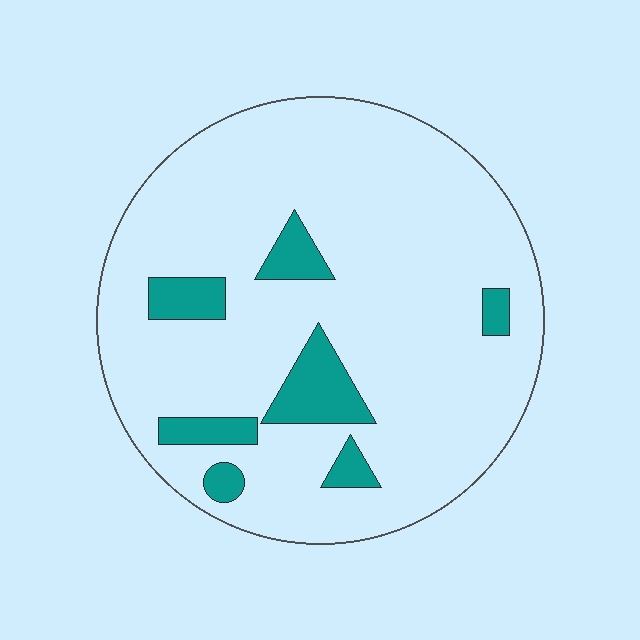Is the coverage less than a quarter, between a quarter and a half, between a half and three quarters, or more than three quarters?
Less than a quarter.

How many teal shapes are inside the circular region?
7.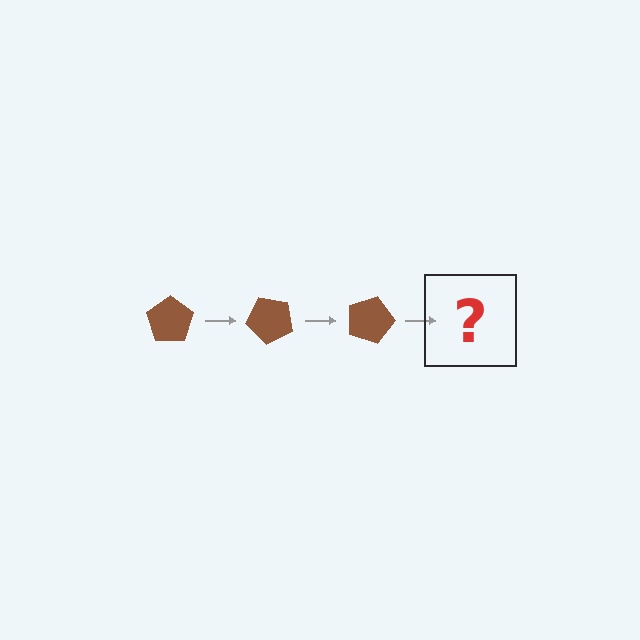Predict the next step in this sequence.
The next step is a brown pentagon rotated 135 degrees.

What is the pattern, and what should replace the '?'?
The pattern is that the pentagon rotates 45 degrees each step. The '?' should be a brown pentagon rotated 135 degrees.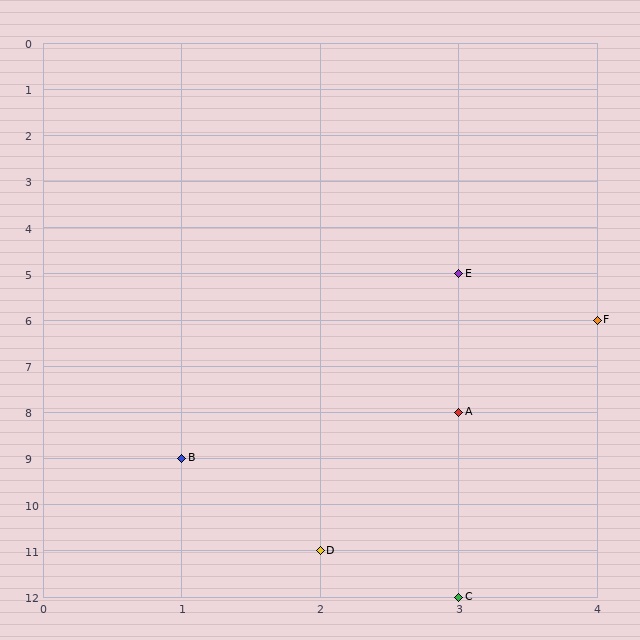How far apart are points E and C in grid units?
Points E and C are 7 rows apart.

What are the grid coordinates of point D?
Point D is at grid coordinates (2, 11).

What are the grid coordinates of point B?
Point B is at grid coordinates (1, 9).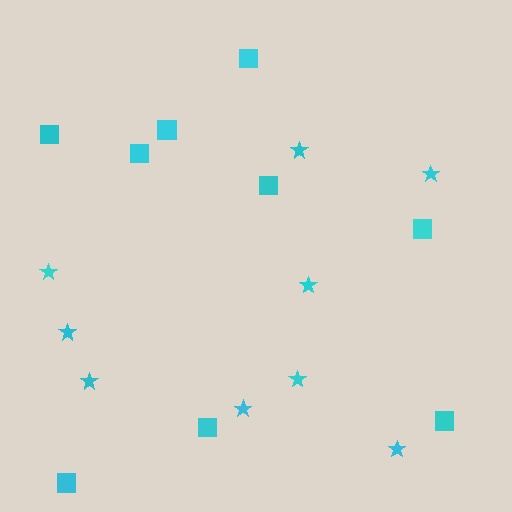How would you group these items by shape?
There are 2 groups: one group of squares (9) and one group of stars (9).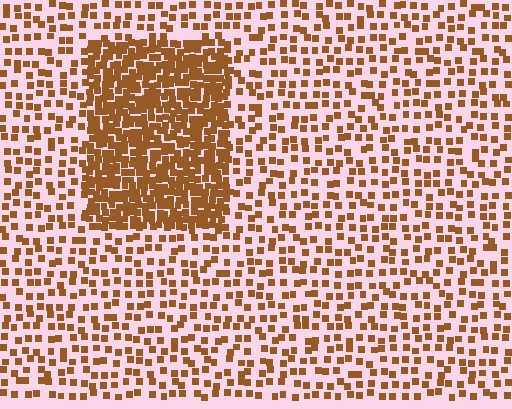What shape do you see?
I see a rectangle.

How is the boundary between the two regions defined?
The boundary is defined by a change in element density (approximately 2.7x ratio). All elements are the same color, size, and shape.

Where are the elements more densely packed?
The elements are more densely packed inside the rectangle boundary.